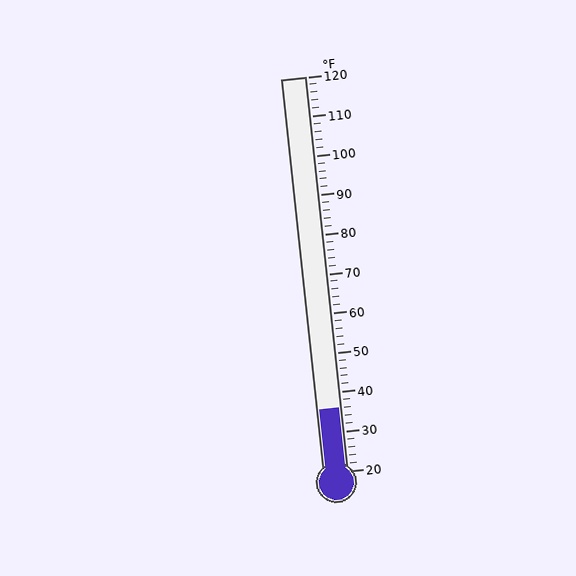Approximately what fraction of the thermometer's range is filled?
The thermometer is filled to approximately 15% of its range.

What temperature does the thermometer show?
The thermometer shows approximately 36°F.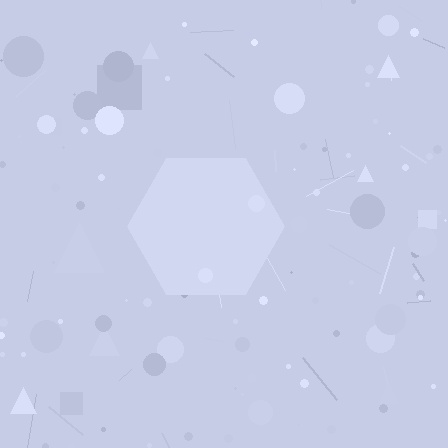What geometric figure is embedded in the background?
A hexagon is embedded in the background.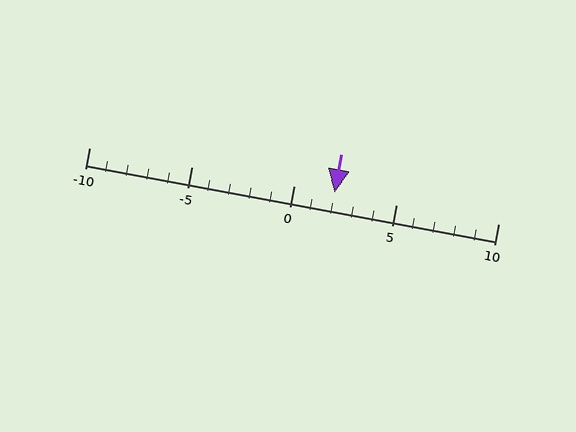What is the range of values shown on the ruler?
The ruler shows values from -10 to 10.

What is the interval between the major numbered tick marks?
The major tick marks are spaced 5 units apart.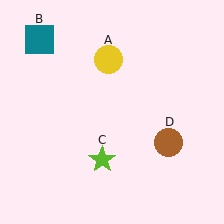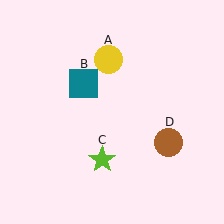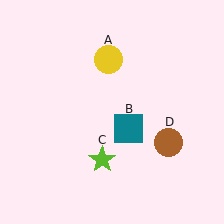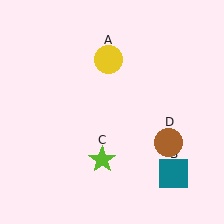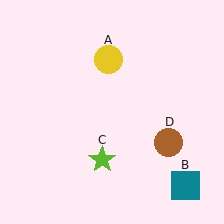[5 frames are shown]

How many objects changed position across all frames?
1 object changed position: teal square (object B).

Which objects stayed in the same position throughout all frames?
Yellow circle (object A) and lime star (object C) and brown circle (object D) remained stationary.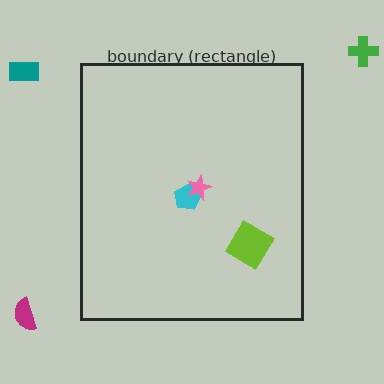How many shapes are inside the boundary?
3 inside, 3 outside.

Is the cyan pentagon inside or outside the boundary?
Inside.